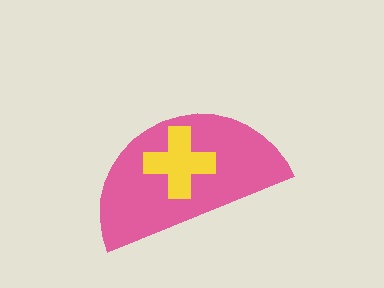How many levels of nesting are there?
2.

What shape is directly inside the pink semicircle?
The yellow cross.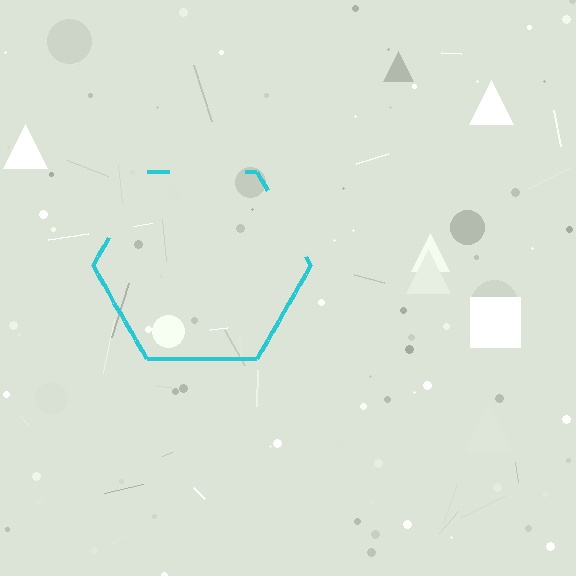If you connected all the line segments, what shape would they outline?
They would outline a hexagon.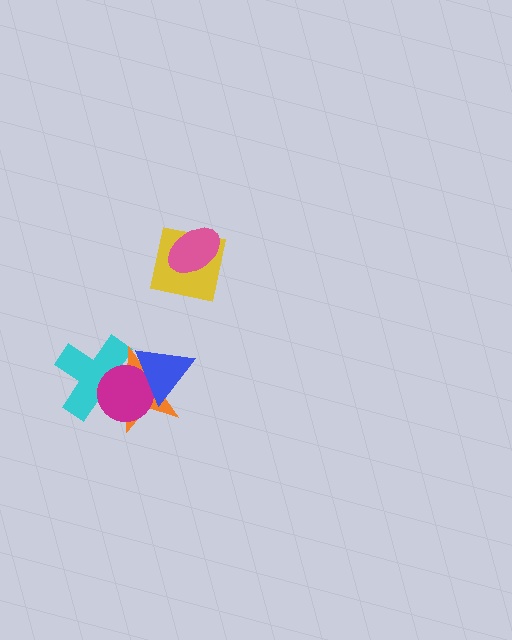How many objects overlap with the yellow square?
1 object overlaps with the yellow square.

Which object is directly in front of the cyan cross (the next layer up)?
The orange star is directly in front of the cyan cross.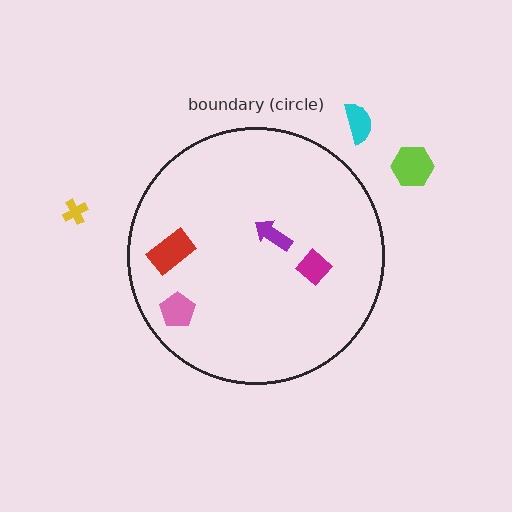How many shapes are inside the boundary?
4 inside, 3 outside.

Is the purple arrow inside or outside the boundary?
Inside.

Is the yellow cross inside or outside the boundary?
Outside.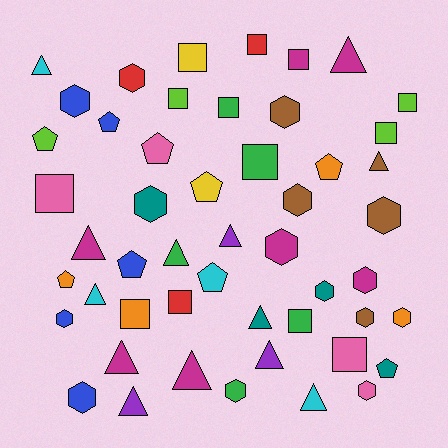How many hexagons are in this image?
There are 15 hexagons.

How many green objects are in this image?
There are 5 green objects.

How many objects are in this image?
There are 50 objects.